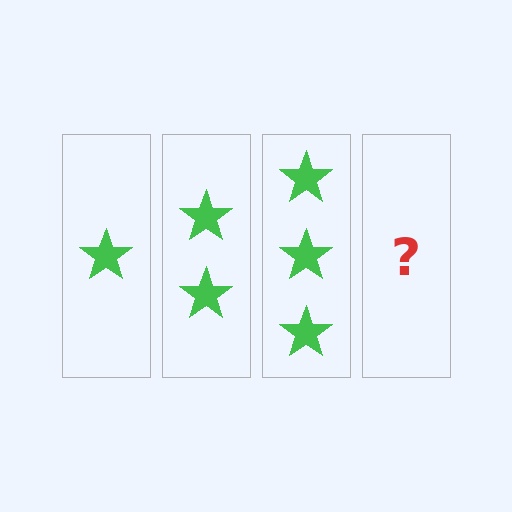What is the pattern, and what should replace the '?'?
The pattern is that each step adds one more star. The '?' should be 4 stars.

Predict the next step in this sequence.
The next step is 4 stars.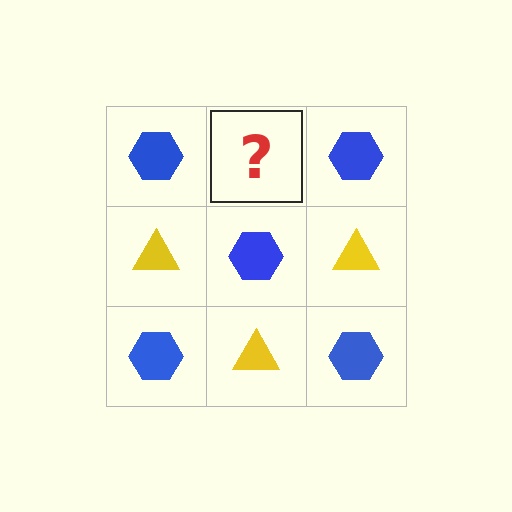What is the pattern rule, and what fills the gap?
The rule is that it alternates blue hexagon and yellow triangle in a checkerboard pattern. The gap should be filled with a yellow triangle.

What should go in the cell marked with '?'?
The missing cell should contain a yellow triangle.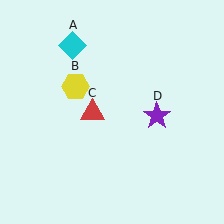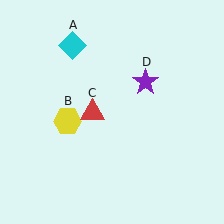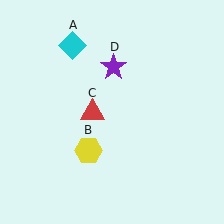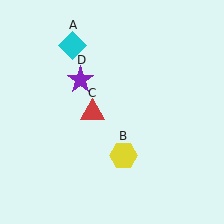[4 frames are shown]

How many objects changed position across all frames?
2 objects changed position: yellow hexagon (object B), purple star (object D).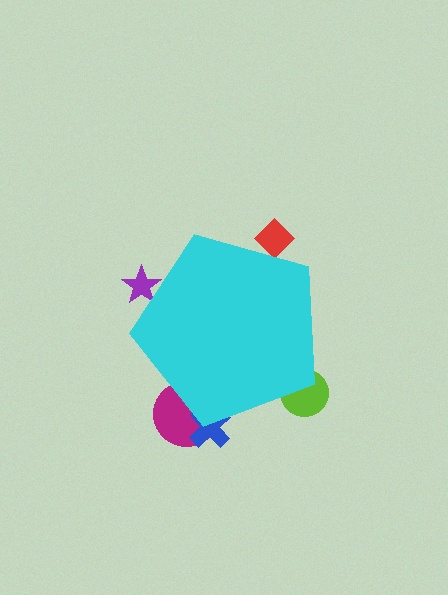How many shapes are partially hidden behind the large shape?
5 shapes are partially hidden.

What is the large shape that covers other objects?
A cyan pentagon.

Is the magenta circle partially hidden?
Yes, the magenta circle is partially hidden behind the cyan pentagon.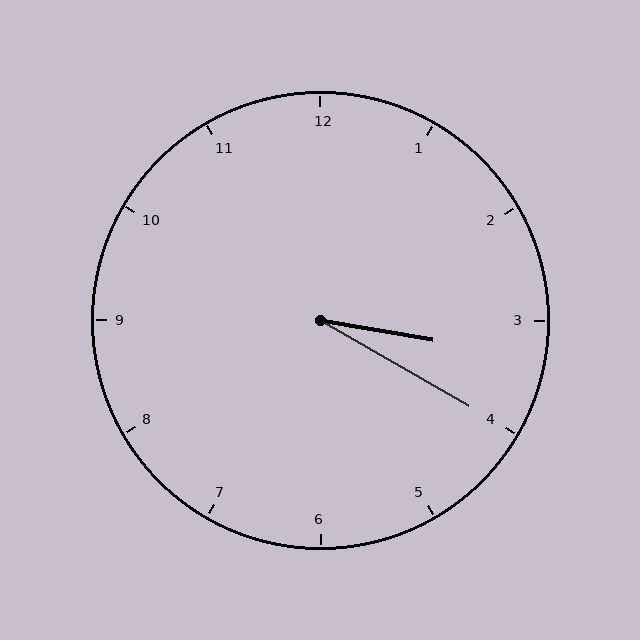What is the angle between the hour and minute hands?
Approximately 20 degrees.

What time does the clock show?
3:20.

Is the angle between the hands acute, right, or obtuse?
It is acute.